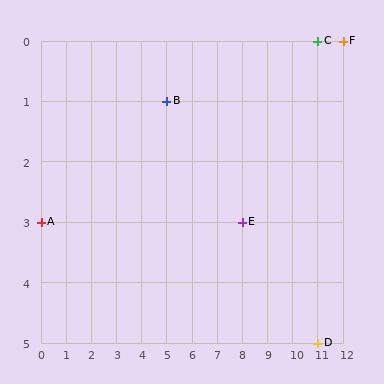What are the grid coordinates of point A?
Point A is at grid coordinates (0, 3).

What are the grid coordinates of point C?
Point C is at grid coordinates (11, 0).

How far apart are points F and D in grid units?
Points F and D are 1 column and 5 rows apart (about 5.1 grid units diagonally).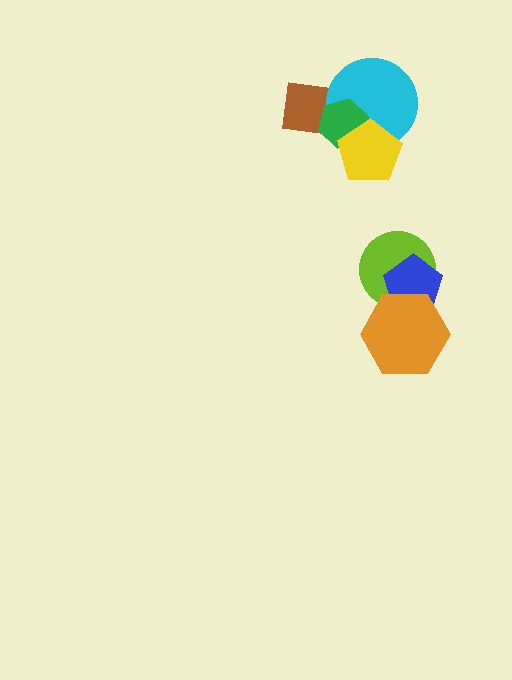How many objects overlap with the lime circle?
2 objects overlap with the lime circle.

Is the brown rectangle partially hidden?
Yes, it is partially covered by another shape.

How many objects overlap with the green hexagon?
3 objects overlap with the green hexagon.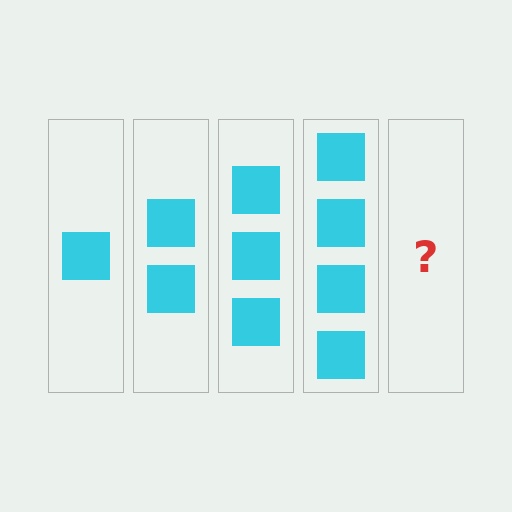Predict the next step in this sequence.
The next step is 5 squares.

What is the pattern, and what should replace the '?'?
The pattern is that each step adds one more square. The '?' should be 5 squares.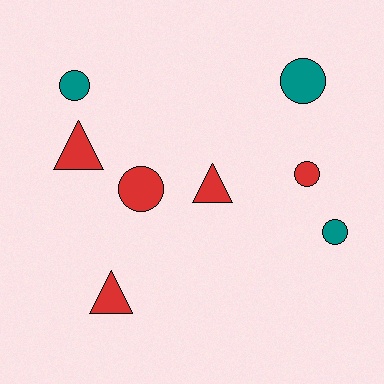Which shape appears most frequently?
Circle, with 5 objects.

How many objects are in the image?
There are 8 objects.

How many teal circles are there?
There are 3 teal circles.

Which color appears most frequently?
Red, with 5 objects.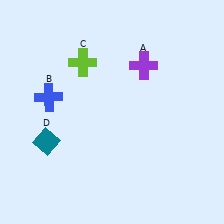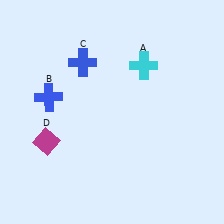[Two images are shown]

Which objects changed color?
A changed from purple to cyan. C changed from lime to blue. D changed from teal to magenta.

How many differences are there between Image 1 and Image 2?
There are 3 differences between the two images.